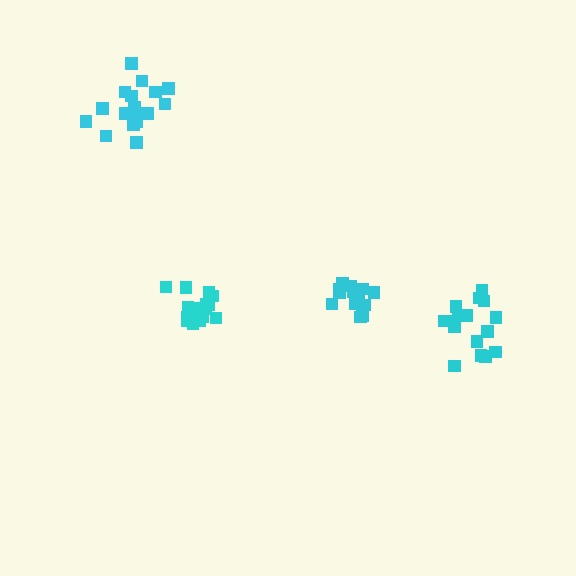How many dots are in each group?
Group 1: 17 dots, Group 2: 18 dots, Group 3: 16 dots, Group 4: 15 dots (66 total).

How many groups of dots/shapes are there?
There are 4 groups.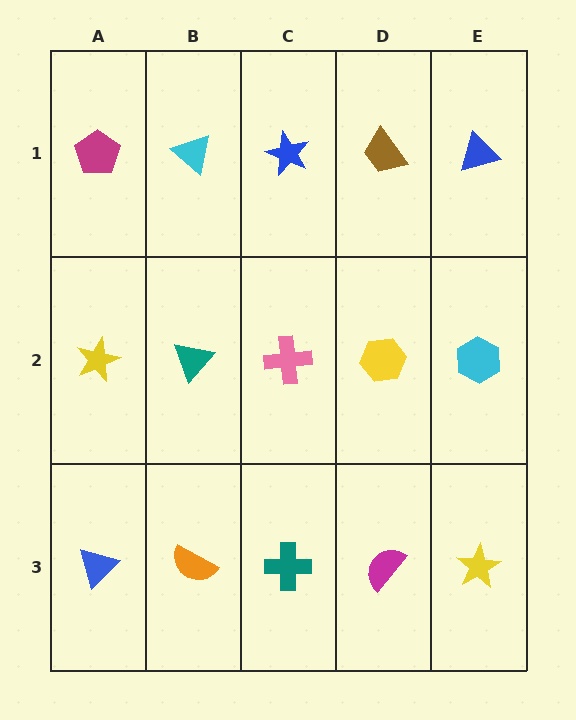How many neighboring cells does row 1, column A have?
2.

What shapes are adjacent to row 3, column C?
A pink cross (row 2, column C), an orange semicircle (row 3, column B), a magenta semicircle (row 3, column D).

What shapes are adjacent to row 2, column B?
A cyan triangle (row 1, column B), an orange semicircle (row 3, column B), a yellow star (row 2, column A), a pink cross (row 2, column C).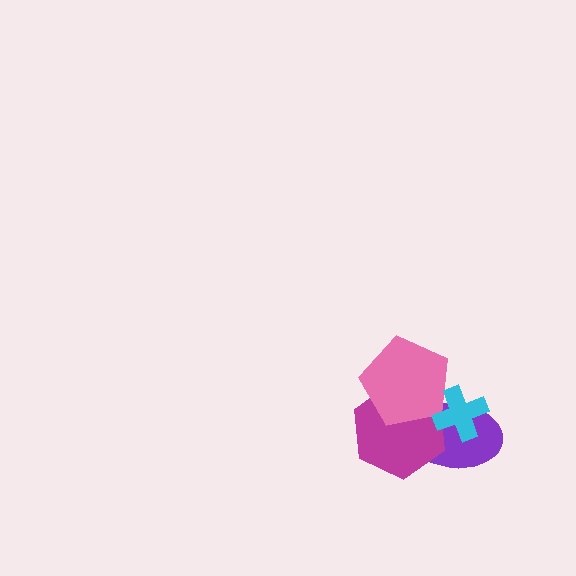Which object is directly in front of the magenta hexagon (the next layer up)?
The pink pentagon is directly in front of the magenta hexagon.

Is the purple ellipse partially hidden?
Yes, it is partially covered by another shape.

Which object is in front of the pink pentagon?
The cyan cross is in front of the pink pentagon.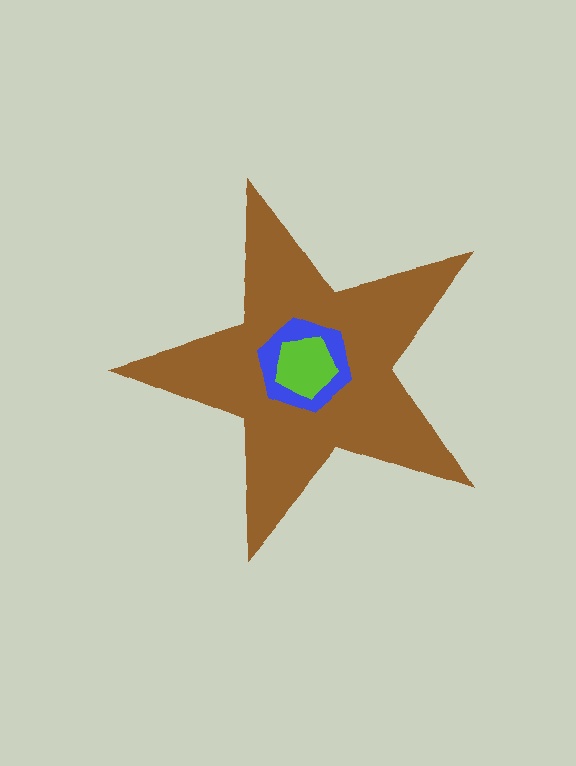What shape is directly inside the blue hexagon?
The lime pentagon.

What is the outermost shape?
The brown star.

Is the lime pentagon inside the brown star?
Yes.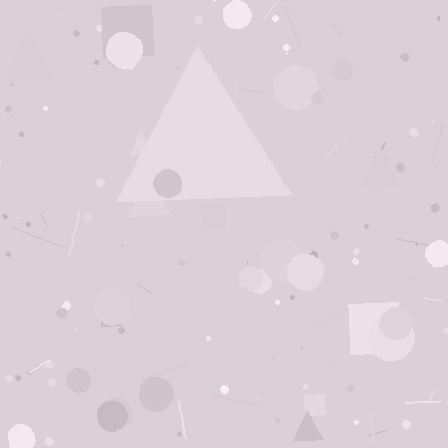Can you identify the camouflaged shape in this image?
The camouflaged shape is a triangle.